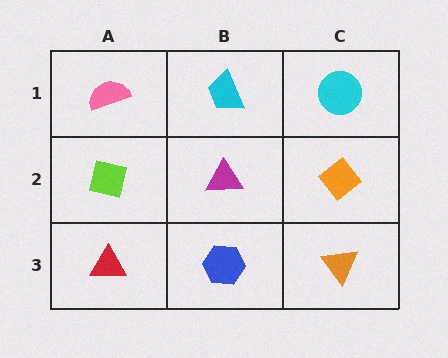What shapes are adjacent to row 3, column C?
An orange diamond (row 2, column C), a blue hexagon (row 3, column B).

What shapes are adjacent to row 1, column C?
An orange diamond (row 2, column C), a cyan trapezoid (row 1, column B).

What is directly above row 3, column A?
A lime square.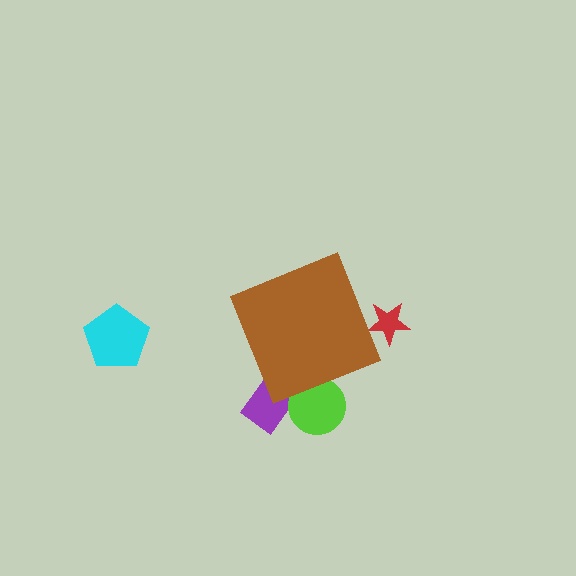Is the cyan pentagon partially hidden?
No, the cyan pentagon is fully visible.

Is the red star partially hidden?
Yes, the red star is partially hidden behind the brown diamond.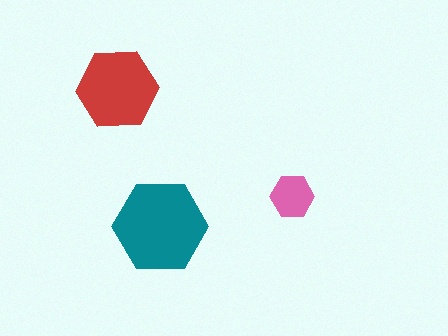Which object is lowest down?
The teal hexagon is bottommost.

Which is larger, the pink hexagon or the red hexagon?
The red one.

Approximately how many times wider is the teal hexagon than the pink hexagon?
About 2 times wider.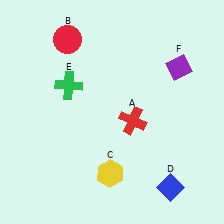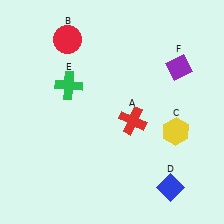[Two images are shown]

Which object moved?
The yellow hexagon (C) moved right.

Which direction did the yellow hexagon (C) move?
The yellow hexagon (C) moved right.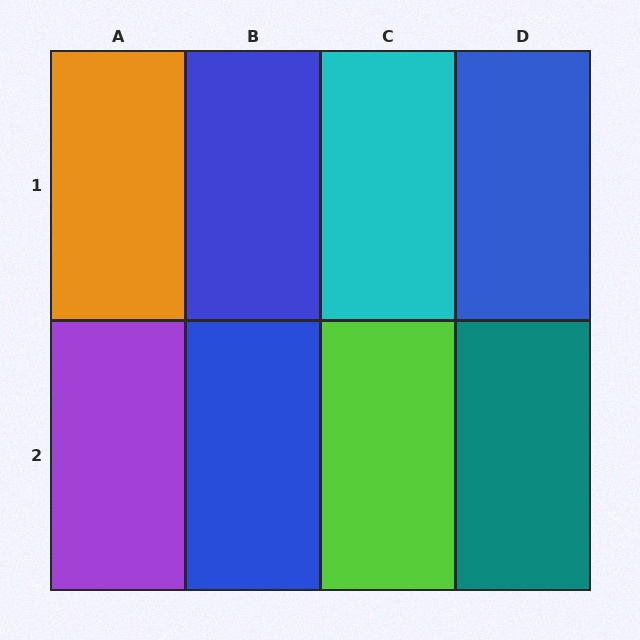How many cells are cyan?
1 cell is cyan.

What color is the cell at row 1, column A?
Orange.